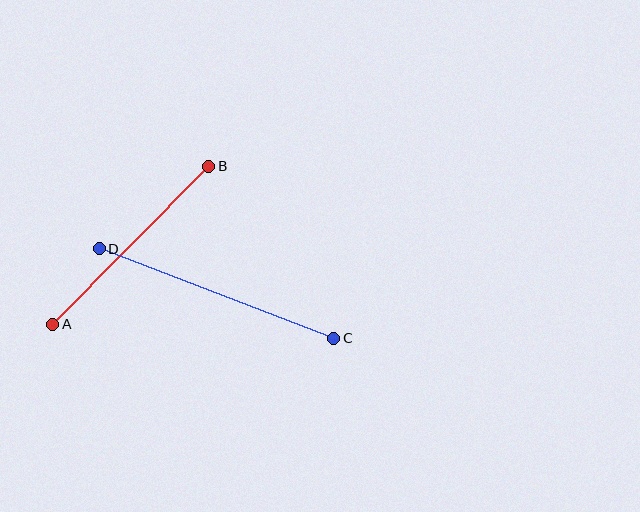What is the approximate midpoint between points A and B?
The midpoint is at approximately (131, 245) pixels.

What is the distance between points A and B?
The distance is approximately 222 pixels.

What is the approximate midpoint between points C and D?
The midpoint is at approximately (216, 293) pixels.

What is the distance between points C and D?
The distance is approximately 251 pixels.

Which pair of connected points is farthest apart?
Points C and D are farthest apart.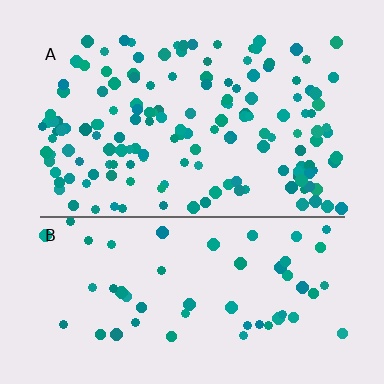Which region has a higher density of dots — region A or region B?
A (the top).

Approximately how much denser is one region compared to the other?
Approximately 2.8× — region A over region B.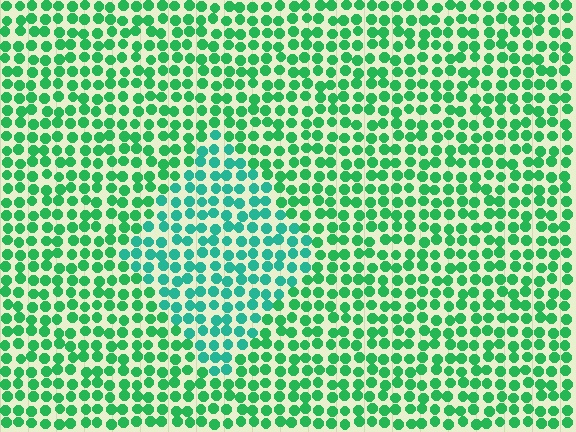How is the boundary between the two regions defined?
The boundary is defined purely by a slight shift in hue (about 27 degrees). Spacing, size, and orientation are identical on both sides.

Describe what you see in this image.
The image is filled with small green elements in a uniform arrangement. A diamond-shaped region is visible where the elements are tinted to a slightly different hue, forming a subtle color boundary.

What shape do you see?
I see a diamond.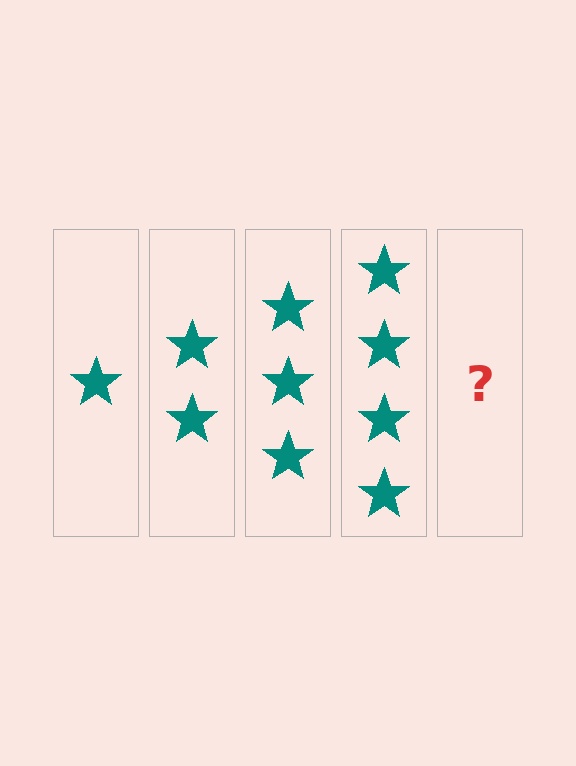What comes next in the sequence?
The next element should be 5 stars.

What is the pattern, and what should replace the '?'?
The pattern is that each step adds one more star. The '?' should be 5 stars.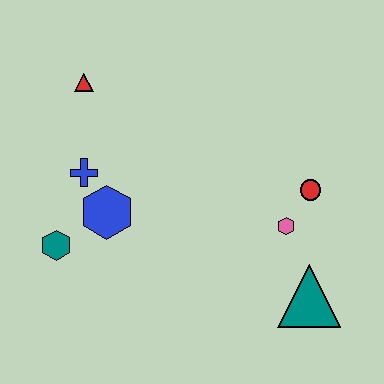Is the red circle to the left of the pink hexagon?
No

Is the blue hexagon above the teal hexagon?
Yes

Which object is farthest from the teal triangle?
The red triangle is farthest from the teal triangle.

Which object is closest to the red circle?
The pink hexagon is closest to the red circle.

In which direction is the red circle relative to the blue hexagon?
The red circle is to the right of the blue hexagon.